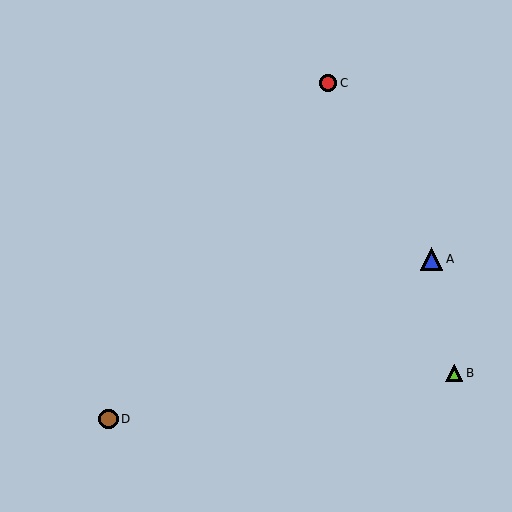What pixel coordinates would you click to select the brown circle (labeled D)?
Click at (109, 419) to select the brown circle D.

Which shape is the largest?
The blue triangle (labeled A) is the largest.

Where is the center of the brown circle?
The center of the brown circle is at (109, 419).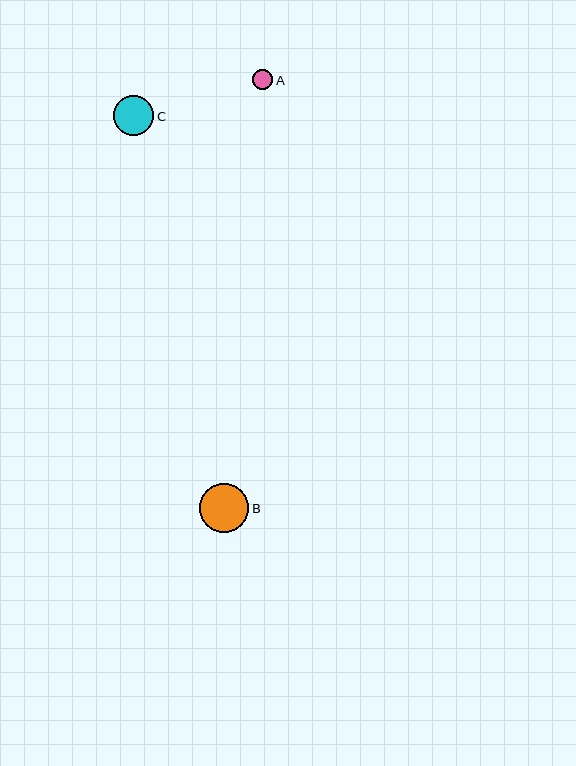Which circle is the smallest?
Circle A is the smallest with a size of approximately 20 pixels.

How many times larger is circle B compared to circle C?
Circle B is approximately 1.2 times the size of circle C.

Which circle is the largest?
Circle B is the largest with a size of approximately 50 pixels.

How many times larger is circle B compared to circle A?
Circle B is approximately 2.4 times the size of circle A.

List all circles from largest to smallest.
From largest to smallest: B, C, A.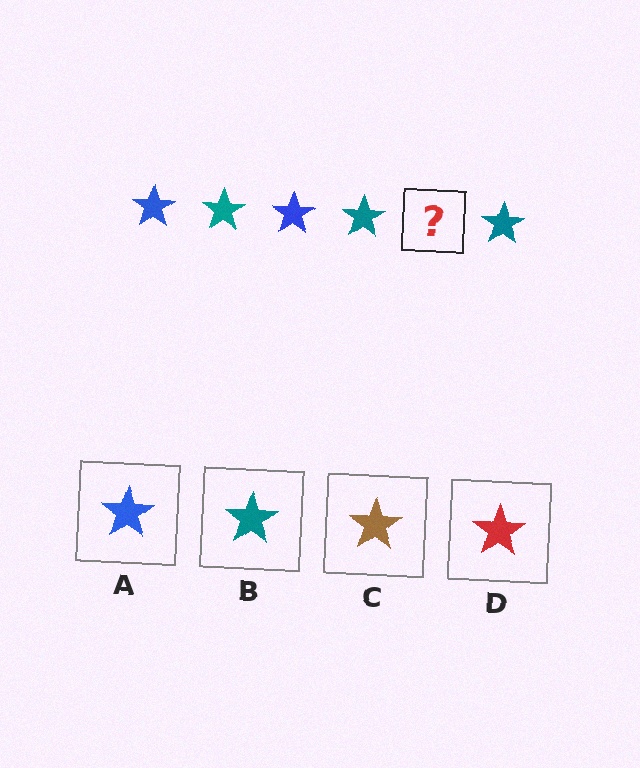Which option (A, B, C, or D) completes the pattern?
A.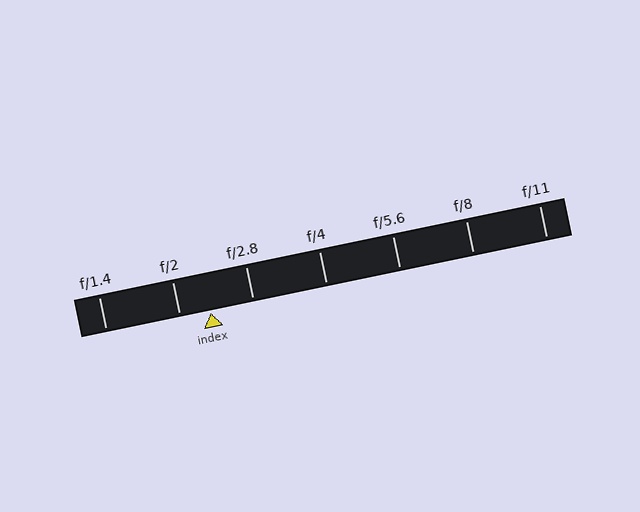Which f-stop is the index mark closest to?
The index mark is closest to f/2.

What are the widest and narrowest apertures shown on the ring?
The widest aperture shown is f/1.4 and the narrowest is f/11.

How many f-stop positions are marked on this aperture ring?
There are 7 f-stop positions marked.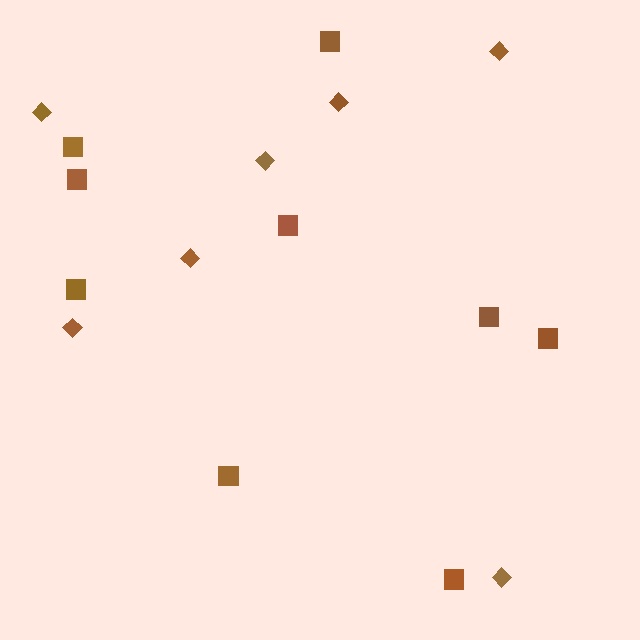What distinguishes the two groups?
There are 2 groups: one group of diamonds (7) and one group of squares (9).